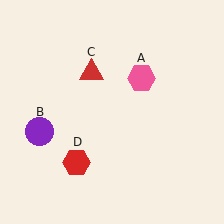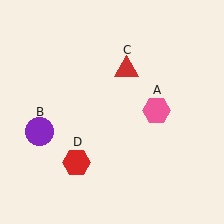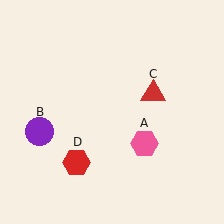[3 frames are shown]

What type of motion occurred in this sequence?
The pink hexagon (object A), red triangle (object C) rotated clockwise around the center of the scene.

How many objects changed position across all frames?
2 objects changed position: pink hexagon (object A), red triangle (object C).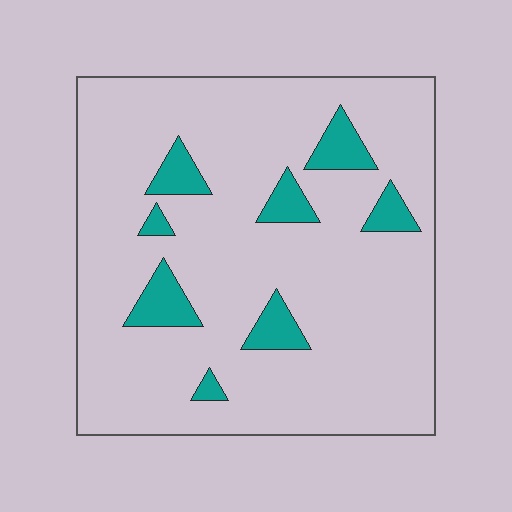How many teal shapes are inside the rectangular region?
8.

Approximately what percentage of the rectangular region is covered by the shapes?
Approximately 10%.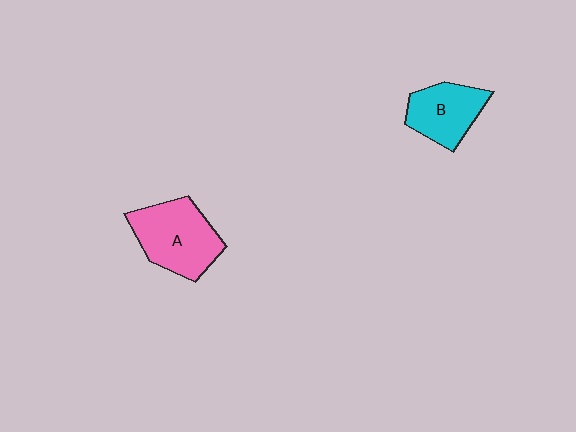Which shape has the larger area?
Shape A (pink).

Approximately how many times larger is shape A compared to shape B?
Approximately 1.4 times.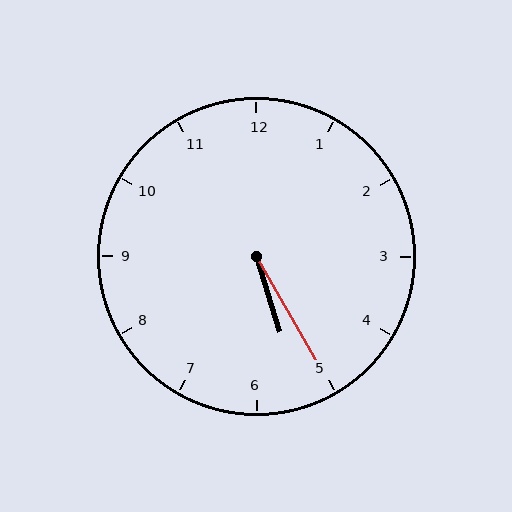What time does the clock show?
5:25.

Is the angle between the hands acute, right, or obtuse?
It is acute.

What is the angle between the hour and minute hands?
Approximately 12 degrees.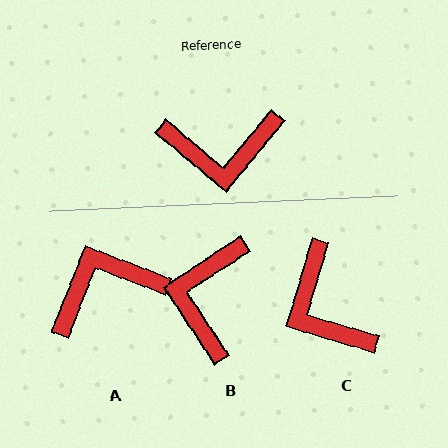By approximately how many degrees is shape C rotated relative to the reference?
Approximately 66 degrees clockwise.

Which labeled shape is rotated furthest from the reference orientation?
A, about 161 degrees away.